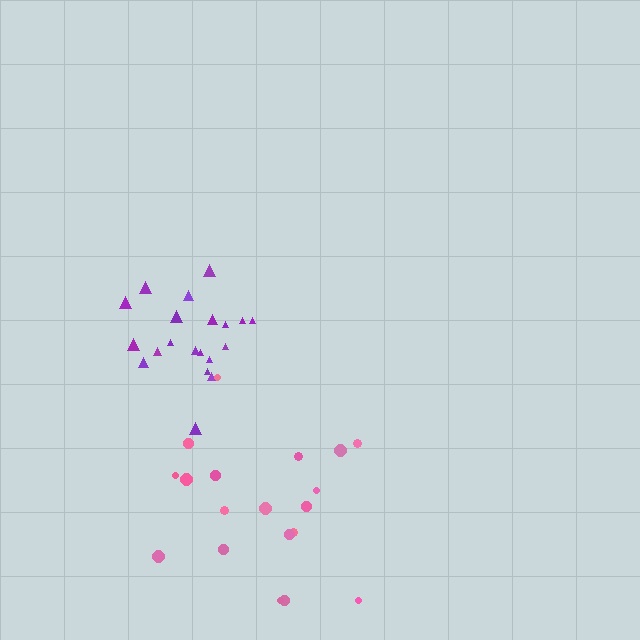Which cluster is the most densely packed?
Purple.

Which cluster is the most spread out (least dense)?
Pink.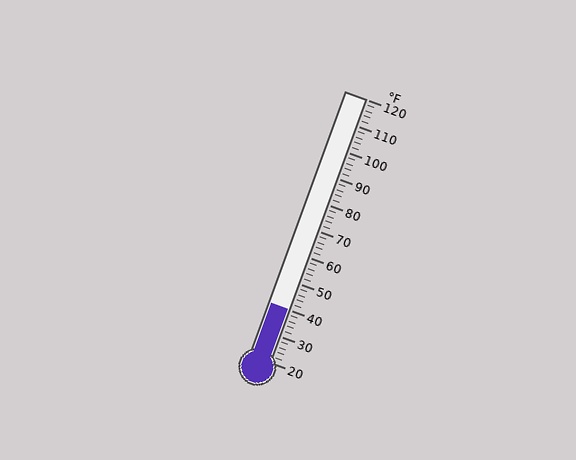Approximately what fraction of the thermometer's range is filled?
The thermometer is filled to approximately 20% of its range.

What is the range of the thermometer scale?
The thermometer scale ranges from 20°F to 120°F.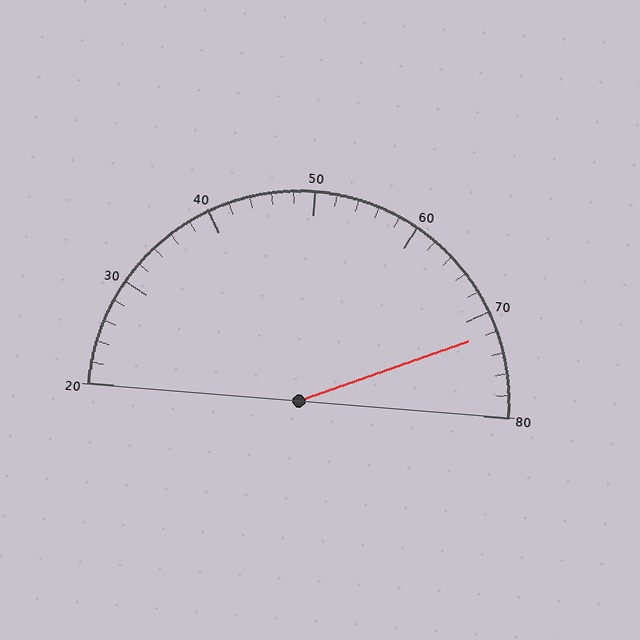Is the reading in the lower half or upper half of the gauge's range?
The reading is in the upper half of the range (20 to 80).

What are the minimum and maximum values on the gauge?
The gauge ranges from 20 to 80.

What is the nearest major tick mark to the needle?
The nearest major tick mark is 70.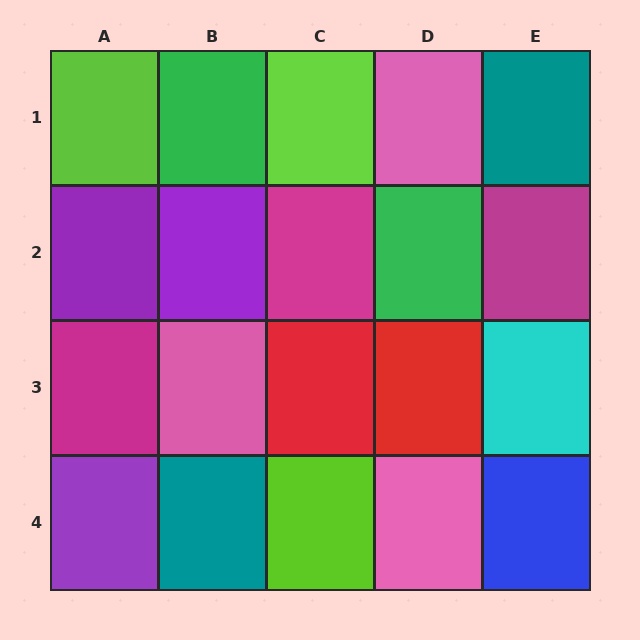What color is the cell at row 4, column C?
Lime.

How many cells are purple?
3 cells are purple.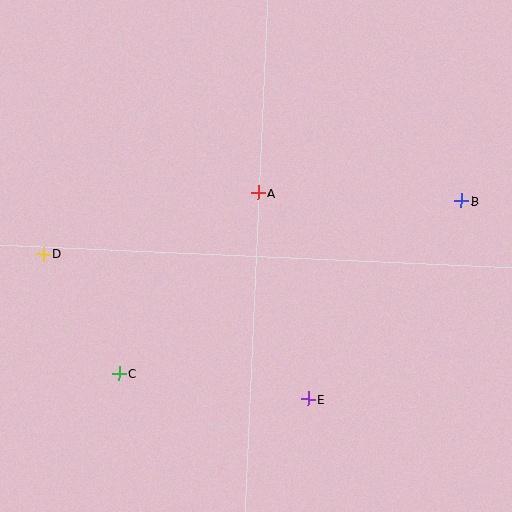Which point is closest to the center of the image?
Point A at (258, 193) is closest to the center.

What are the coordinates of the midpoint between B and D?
The midpoint between B and D is at (252, 227).